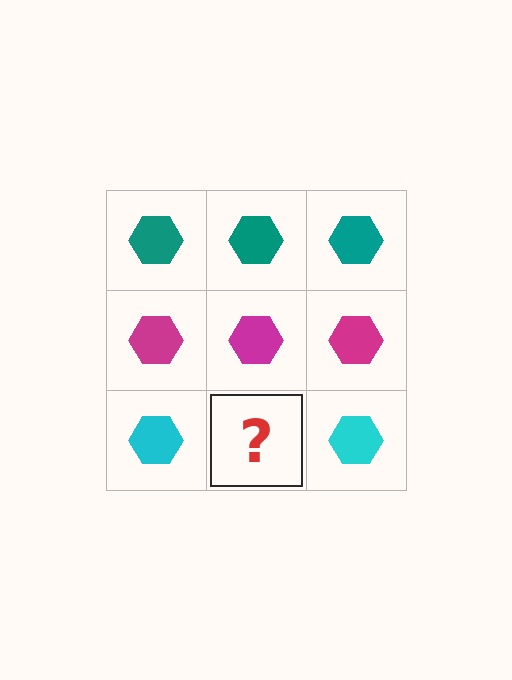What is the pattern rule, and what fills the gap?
The rule is that each row has a consistent color. The gap should be filled with a cyan hexagon.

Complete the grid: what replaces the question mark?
The question mark should be replaced with a cyan hexagon.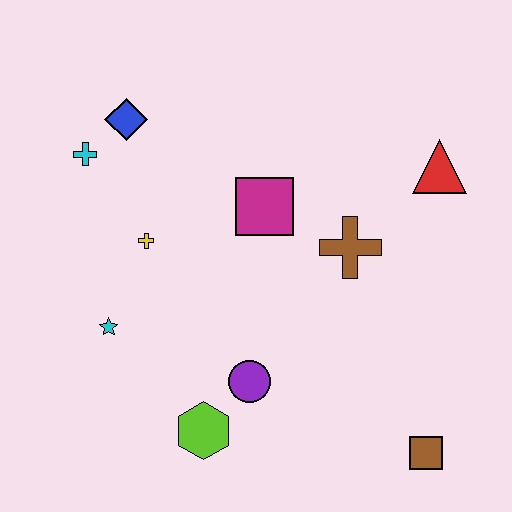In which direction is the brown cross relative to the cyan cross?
The brown cross is to the right of the cyan cross.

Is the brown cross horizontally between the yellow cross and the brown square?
Yes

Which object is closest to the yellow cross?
The cyan star is closest to the yellow cross.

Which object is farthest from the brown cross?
The cyan cross is farthest from the brown cross.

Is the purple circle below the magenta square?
Yes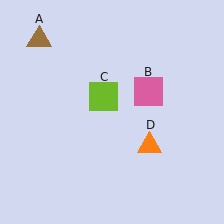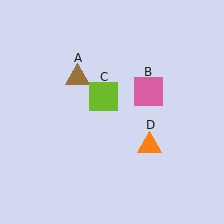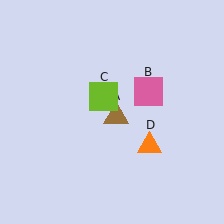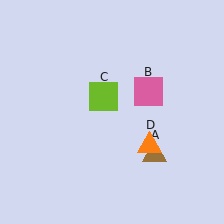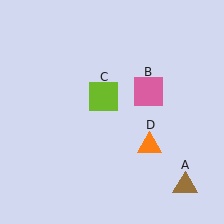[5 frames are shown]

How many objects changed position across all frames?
1 object changed position: brown triangle (object A).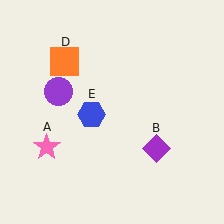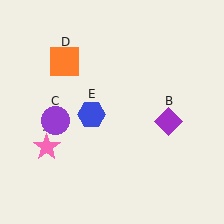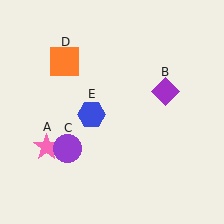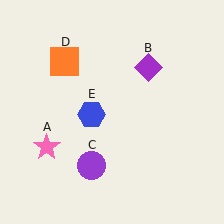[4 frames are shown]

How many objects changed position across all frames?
2 objects changed position: purple diamond (object B), purple circle (object C).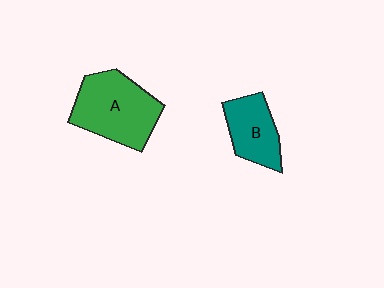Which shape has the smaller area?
Shape B (teal).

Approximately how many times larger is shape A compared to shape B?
Approximately 1.6 times.